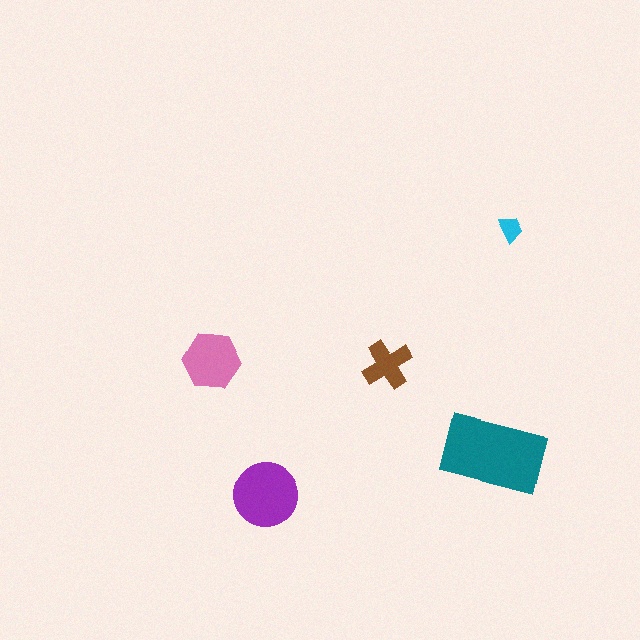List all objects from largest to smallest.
The teal rectangle, the purple circle, the pink hexagon, the brown cross, the cyan trapezoid.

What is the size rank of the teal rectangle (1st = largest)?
1st.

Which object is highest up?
The cyan trapezoid is topmost.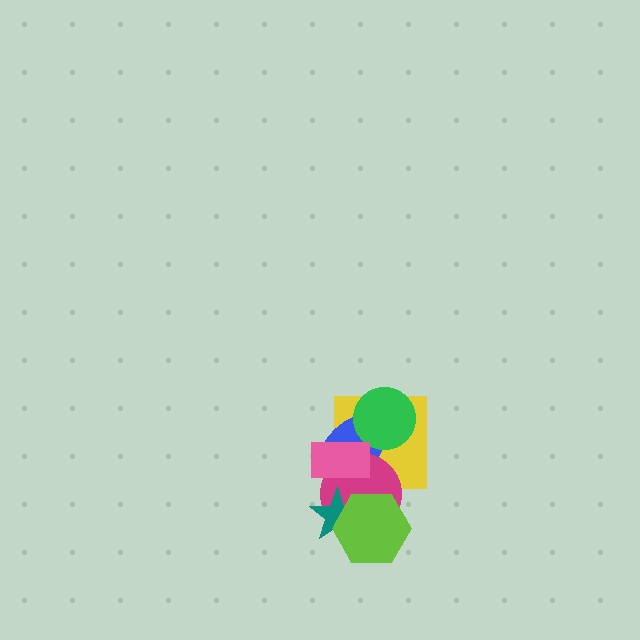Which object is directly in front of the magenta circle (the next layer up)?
The teal star is directly in front of the magenta circle.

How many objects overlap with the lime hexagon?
2 objects overlap with the lime hexagon.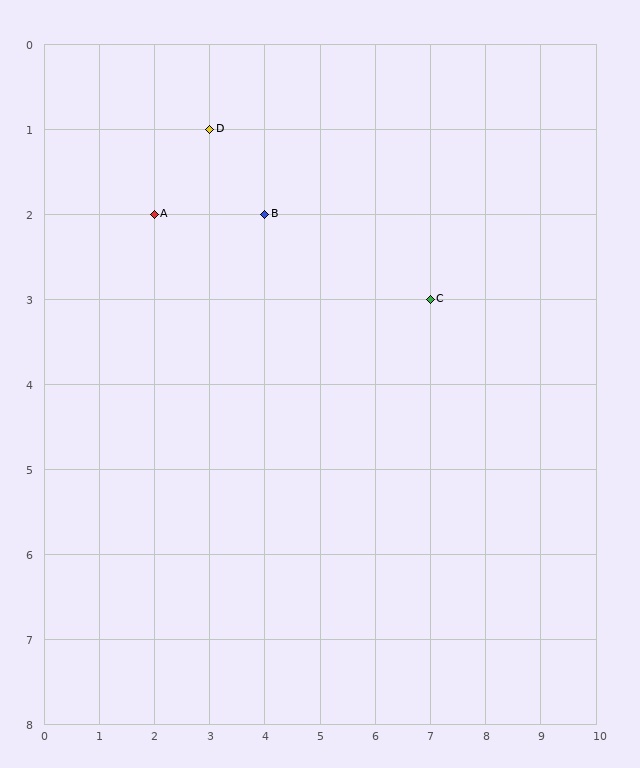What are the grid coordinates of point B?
Point B is at grid coordinates (4, 2).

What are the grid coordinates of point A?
Point A is at grid coordinates (2, 2).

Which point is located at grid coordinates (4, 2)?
Point B is at (4, 2).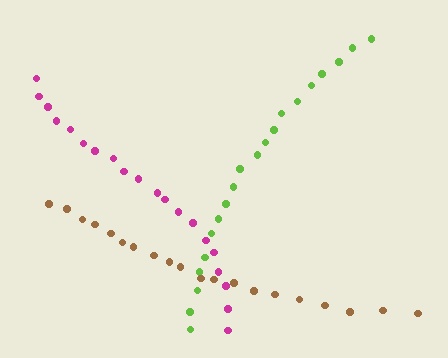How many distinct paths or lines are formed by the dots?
There are 3 distinct paths.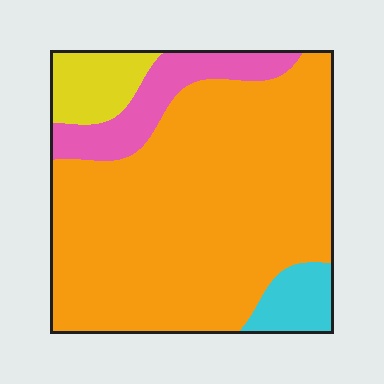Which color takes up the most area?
Orange, at roughly 75%.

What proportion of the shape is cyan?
Cyan covers around 5% of the shape.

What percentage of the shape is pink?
Pink covers about 10% of the shape.